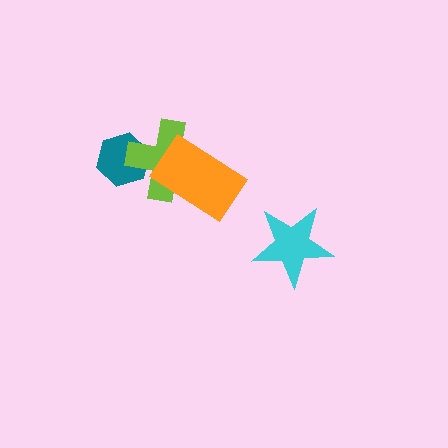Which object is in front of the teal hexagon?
The lime cross is in front of the teal hexagon.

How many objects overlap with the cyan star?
0 objects overlap with the cyan star.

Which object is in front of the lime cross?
The orange rectangle is in front of the lime cross.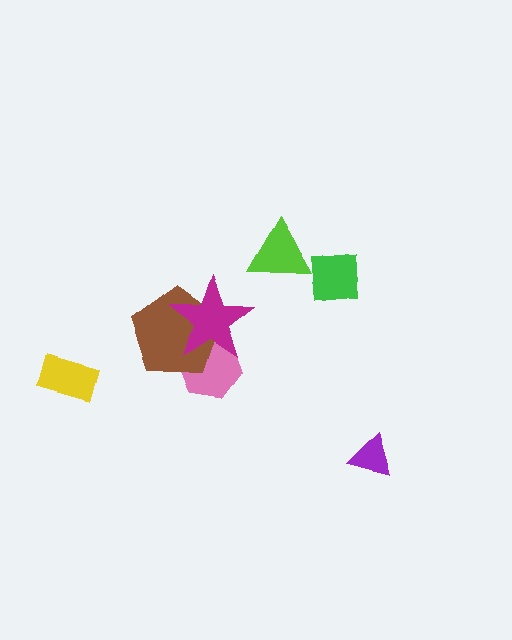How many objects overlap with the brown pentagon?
2 objects overlap with the brown pentagon.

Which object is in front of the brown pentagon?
The magenta star is in front of the brown pentagon.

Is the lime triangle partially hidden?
Yes, it is partially covered by another shape.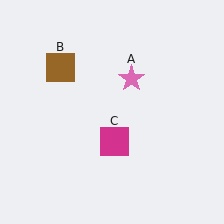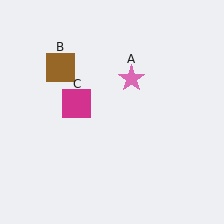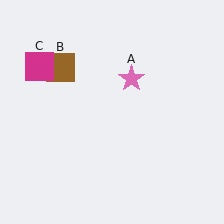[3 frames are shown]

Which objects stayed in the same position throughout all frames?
Pink star (object A) and brown square (object B) remained stationary.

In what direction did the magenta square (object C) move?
The magenta square (object C) moved up and to the left.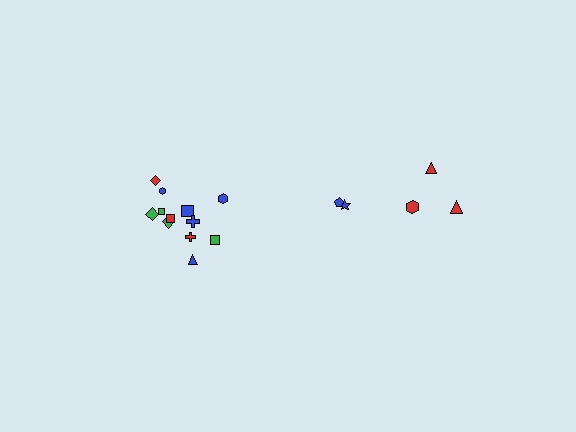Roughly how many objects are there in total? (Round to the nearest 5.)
Roughly 15 objects in total.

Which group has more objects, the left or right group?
The left group.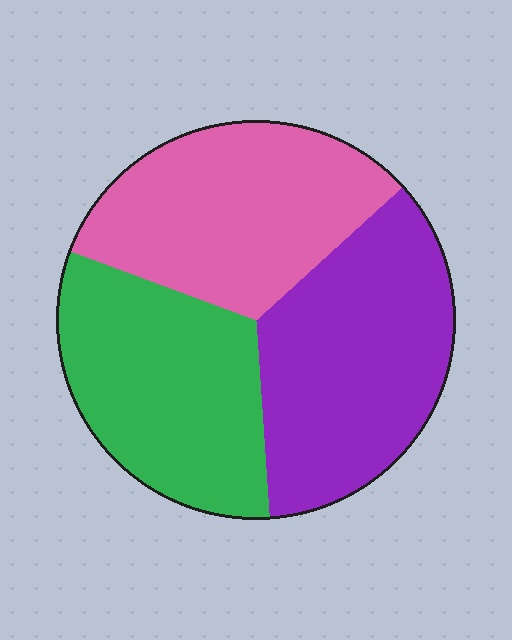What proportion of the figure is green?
Green covers about 30% of the figure.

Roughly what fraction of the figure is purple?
Purple covers 36% of the figure.